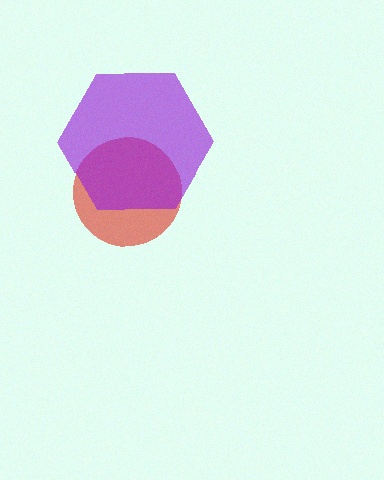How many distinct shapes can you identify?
There are 2 distinct shapes: a red circle, a purple hexagon.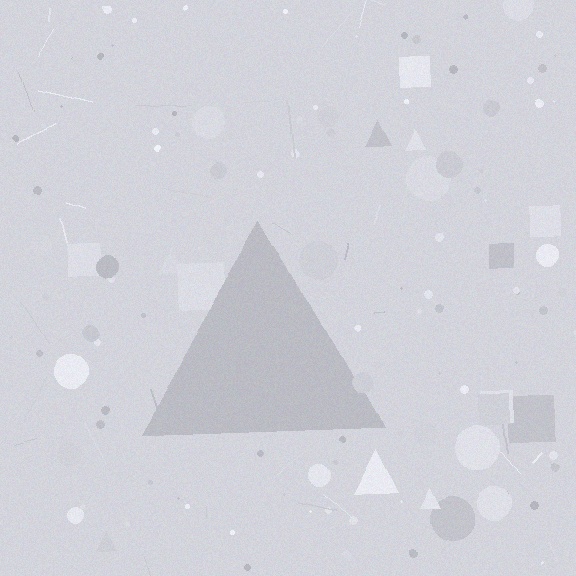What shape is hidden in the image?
A triangle is hidden in the image.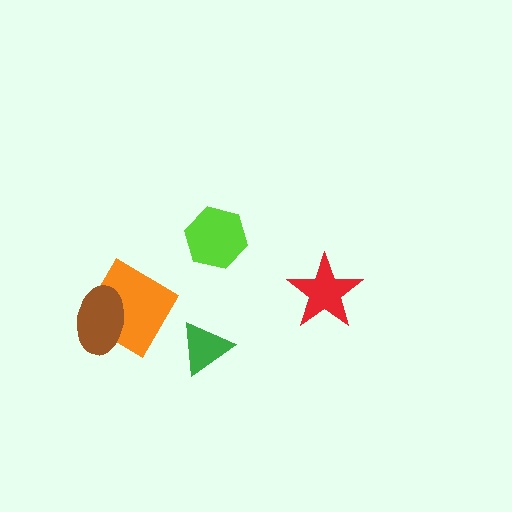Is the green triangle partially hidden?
No, no other shape covers it.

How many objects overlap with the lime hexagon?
0 objects overlap with the lime hexagon.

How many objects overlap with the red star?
0 objects overlap with the red star.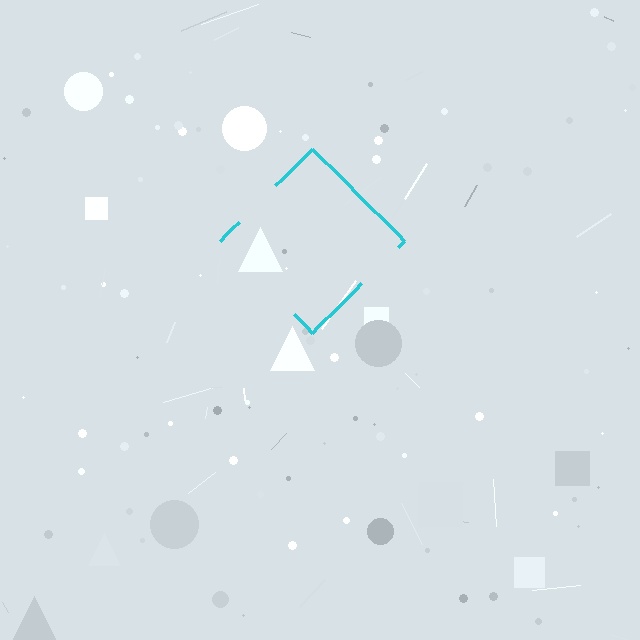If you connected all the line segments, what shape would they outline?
They would outline a diamond.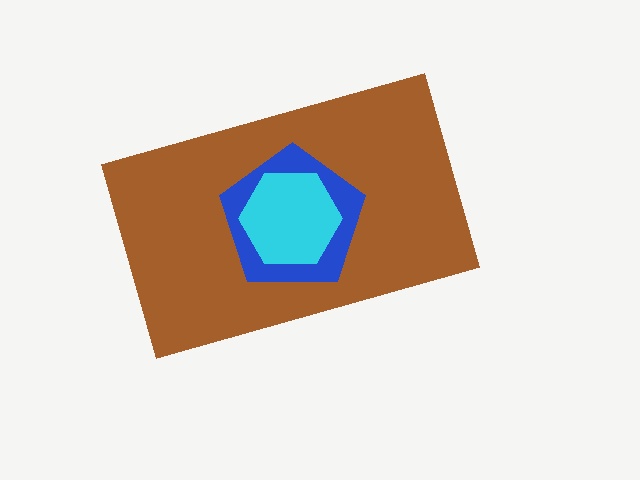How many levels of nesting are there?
3.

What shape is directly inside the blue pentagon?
The cyan hexagon.